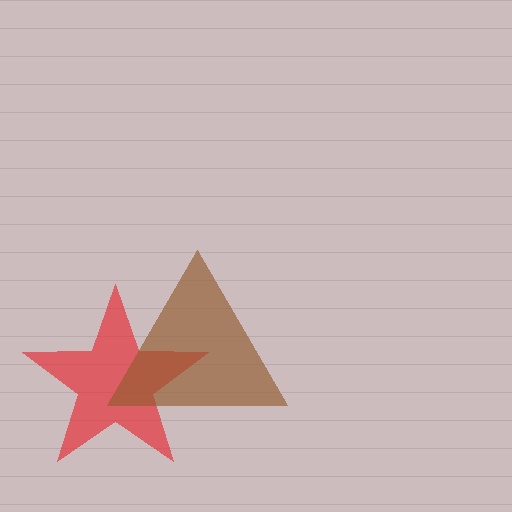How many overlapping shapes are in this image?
There are 2 overlapping shapes in the image.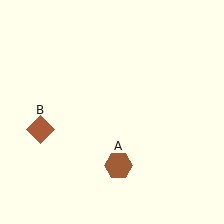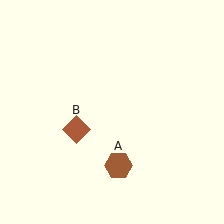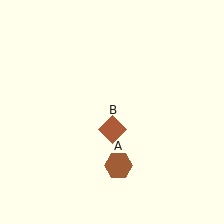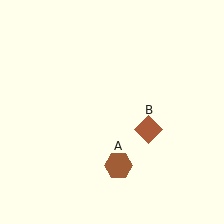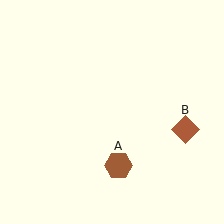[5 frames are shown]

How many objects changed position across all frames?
1 object changed position: brown diamond (object B).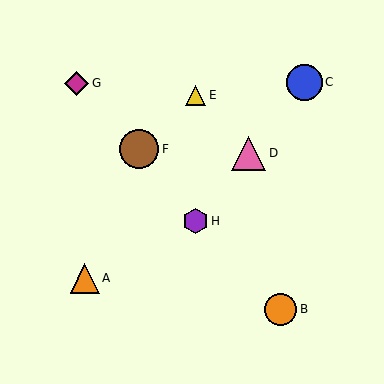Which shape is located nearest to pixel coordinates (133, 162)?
The brown circle (labeled F) at (139, 149) is nearest to that location.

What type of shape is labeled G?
Shape G is a magenta diamond.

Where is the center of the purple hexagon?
The center of the purple hexagon is at (196, 221).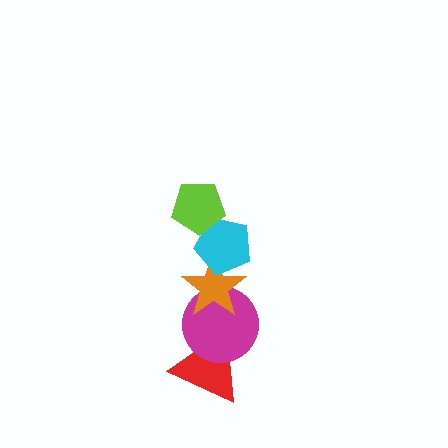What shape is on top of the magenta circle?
The orange star is on top of the magenta circle.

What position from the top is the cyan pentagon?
The cyan pentagon is 2nd from the top.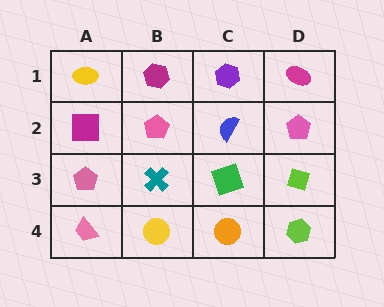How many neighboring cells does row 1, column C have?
3.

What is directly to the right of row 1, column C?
A magenta ellipse.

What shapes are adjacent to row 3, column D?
A pink pentagon (row 2, column D), a lime hexagon (row 4, column D), a green square (row 3, column C).